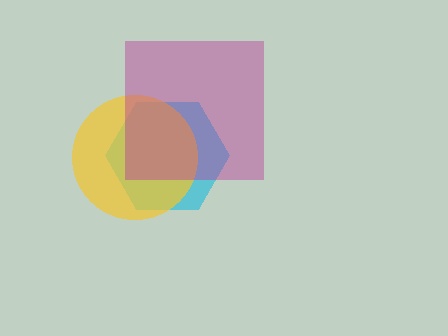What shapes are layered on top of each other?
The layered shapes are: a cyan hexagon, a yellow circle, a magenta square.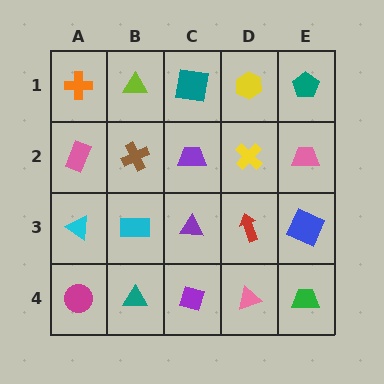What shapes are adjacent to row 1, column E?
A pink trapezoid (row 2, column E), a yellow hexagon (row 1, column D).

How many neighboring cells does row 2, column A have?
3.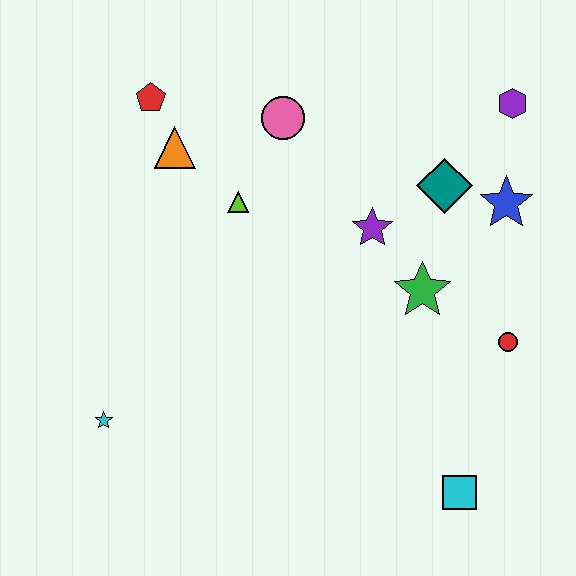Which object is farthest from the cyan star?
The purple hexagon is farthest from the cyan star.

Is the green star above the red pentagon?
No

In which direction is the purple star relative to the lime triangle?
The purple star is to the right of the lime triangle.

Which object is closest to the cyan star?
The lime triangle is closest to the cyan star.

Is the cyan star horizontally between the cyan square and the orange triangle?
No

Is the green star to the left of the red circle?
Yes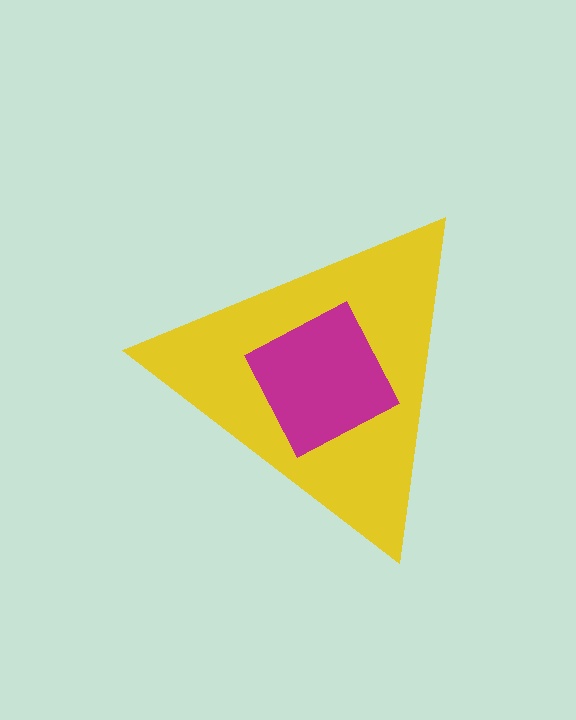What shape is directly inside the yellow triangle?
The magenta square.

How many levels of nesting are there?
2.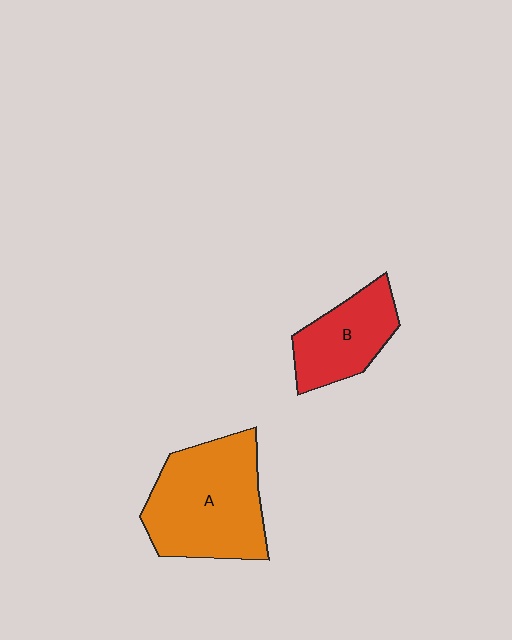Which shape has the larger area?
Shape A (orange).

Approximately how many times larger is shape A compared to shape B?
Approximately 1.7 times.